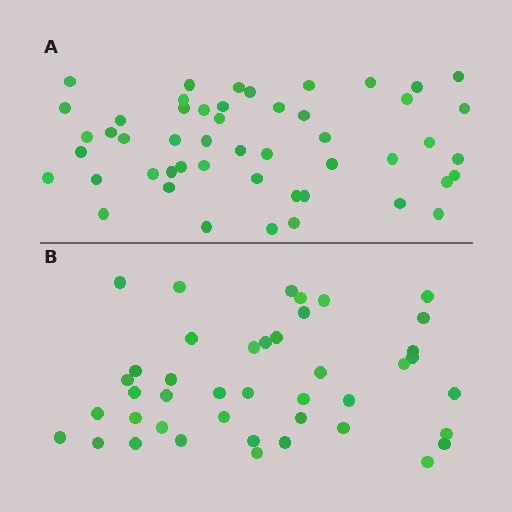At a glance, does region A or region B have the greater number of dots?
Region A (the top region) has more dots.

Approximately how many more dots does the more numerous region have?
Region A has roughly 8 or so more dots than region B.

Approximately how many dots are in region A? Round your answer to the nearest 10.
About 50 dots.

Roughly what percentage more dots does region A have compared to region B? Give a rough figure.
About 20% more.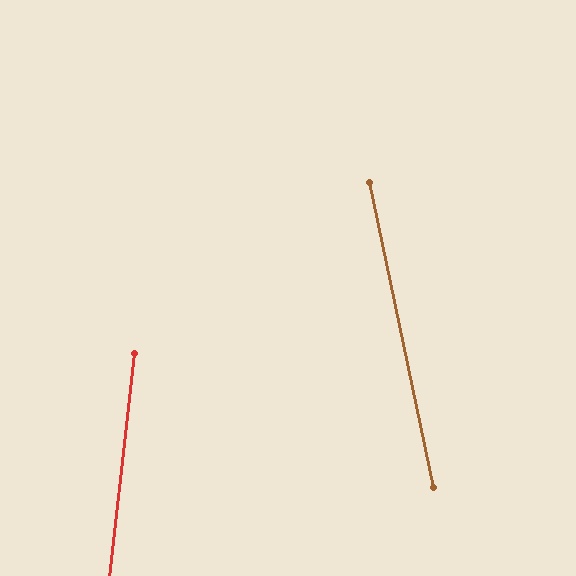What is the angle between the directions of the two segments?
Approximately 18 degrees.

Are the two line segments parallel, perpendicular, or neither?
Neither parallel nor perpendicular — they differ by about 18°.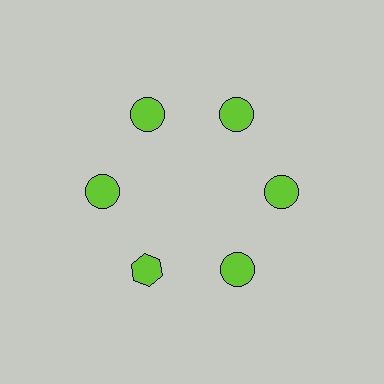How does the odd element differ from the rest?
It has a different shape: hexagon instead of circle.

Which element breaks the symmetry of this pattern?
The lime hexagon at roughly the 7 o'clock position breaks the symmetry. All other shapes are lime circles.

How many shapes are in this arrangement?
There are 6 shapes arranged in a ring pattern.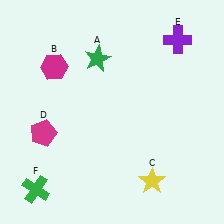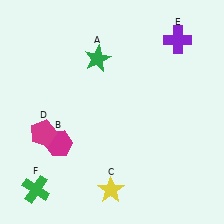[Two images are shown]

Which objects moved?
The objects that moved are: the magenta hexagon (B), the yellow star (C).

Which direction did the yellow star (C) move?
The yellow star (C) moved left.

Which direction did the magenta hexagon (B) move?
The magenta hexagon (B) moved down.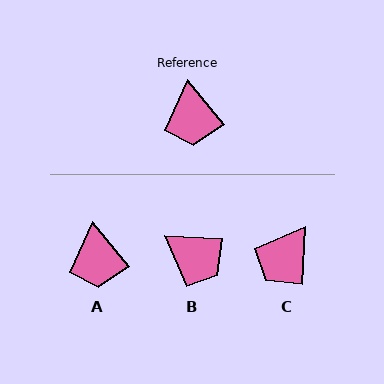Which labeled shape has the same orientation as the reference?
A.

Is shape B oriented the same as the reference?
No, it is off by about 47 degrees.